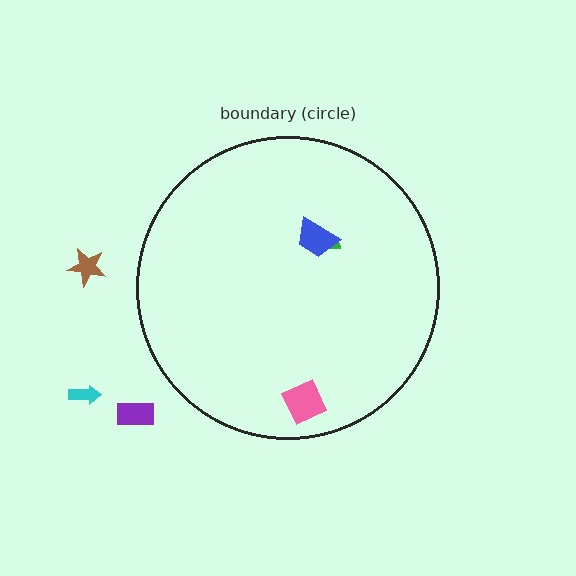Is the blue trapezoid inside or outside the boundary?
Inside.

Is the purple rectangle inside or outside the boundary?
Outside.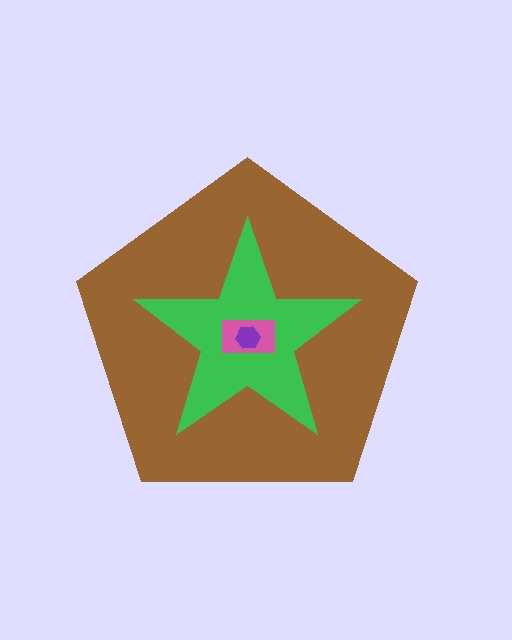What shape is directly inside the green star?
The pink rectangle.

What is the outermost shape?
The brown pentagon.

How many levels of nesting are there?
4.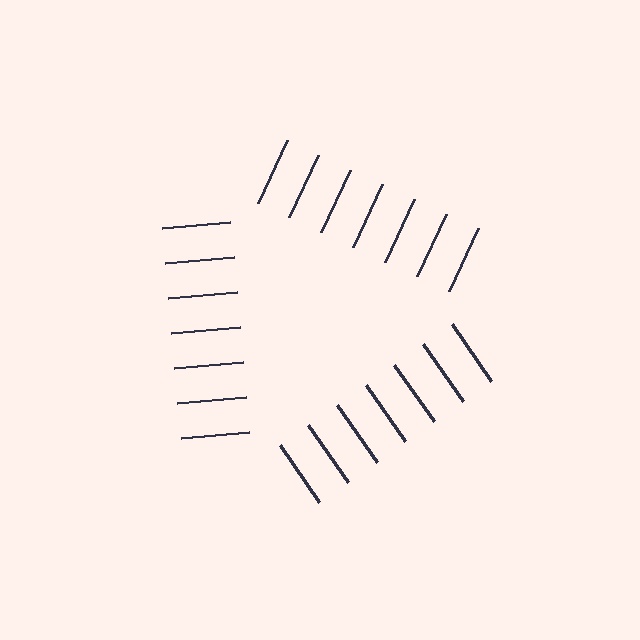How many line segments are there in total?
21 — 7 along each of the 3 edges.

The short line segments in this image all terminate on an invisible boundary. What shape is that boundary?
An illusory triangle — the line segments terminate on its edges but no continuous stroke is drawn.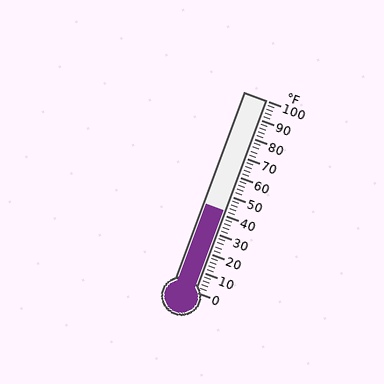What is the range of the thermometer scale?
The thermometer scale ranges from 0°F to 100°F.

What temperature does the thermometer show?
The thermometer shows approximately 42°F.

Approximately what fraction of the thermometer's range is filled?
The thermometer is filled to approximately 40% of its range.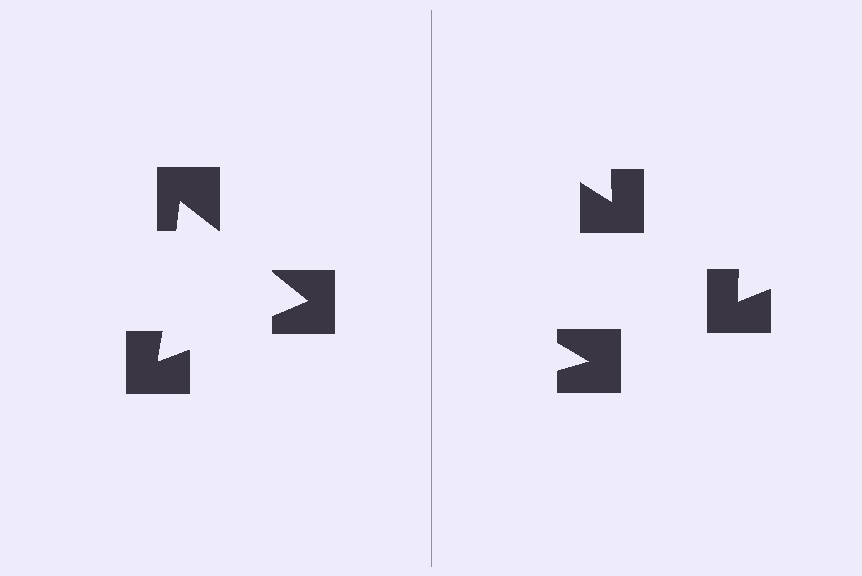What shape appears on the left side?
An illusory triangle.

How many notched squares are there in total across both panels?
6 — 3 on each side.